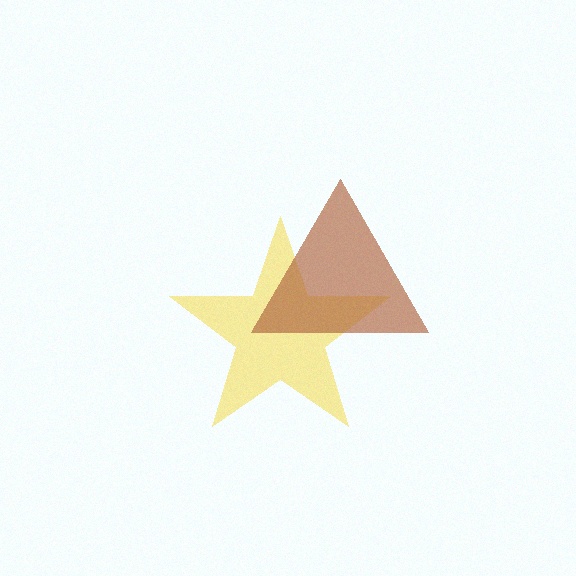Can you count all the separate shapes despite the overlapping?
Yes, there are 2 separate shapes.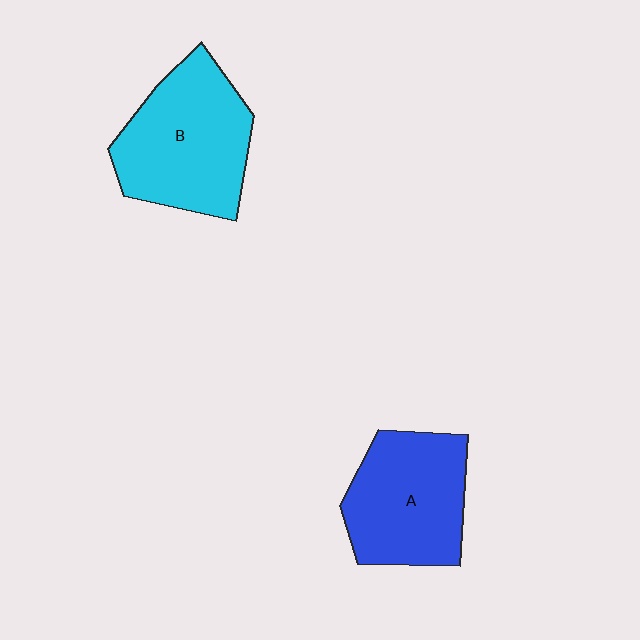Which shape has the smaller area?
Shape A (blue).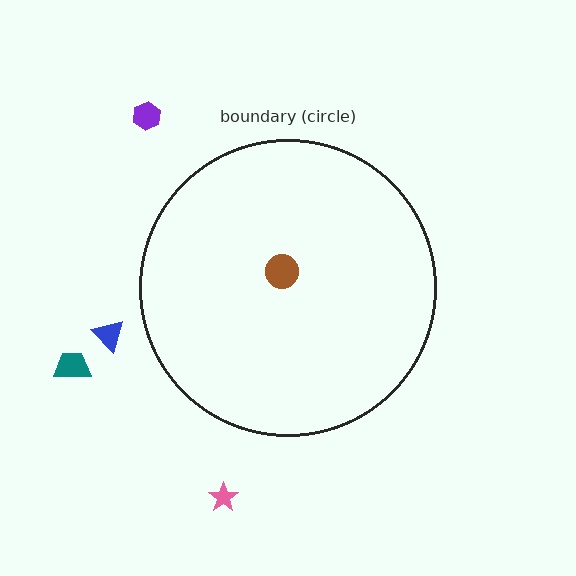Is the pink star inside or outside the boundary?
Outside.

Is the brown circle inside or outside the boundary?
Inside.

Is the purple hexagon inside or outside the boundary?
Outside.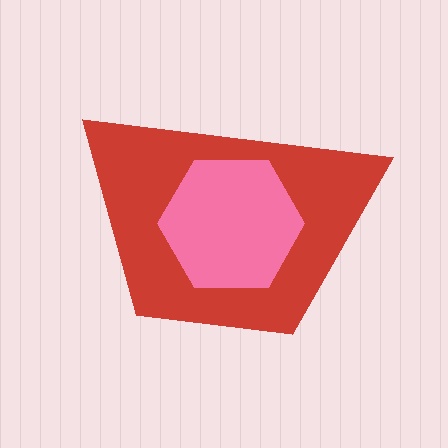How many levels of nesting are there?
2.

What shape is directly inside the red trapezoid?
The pink hexagon.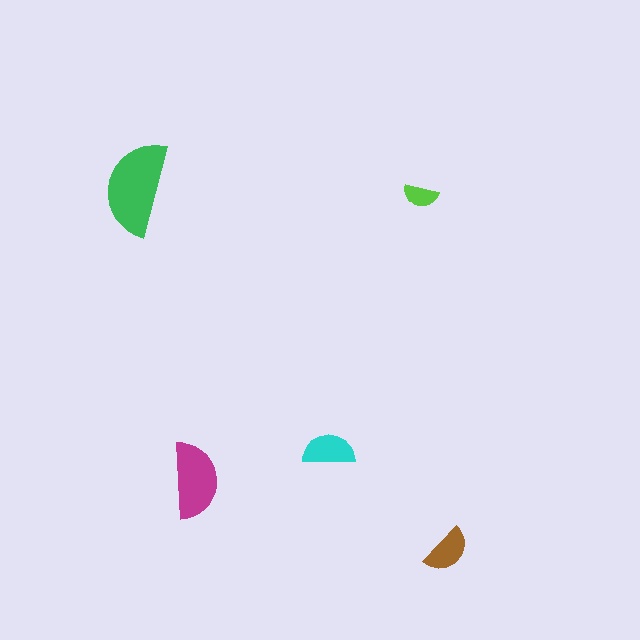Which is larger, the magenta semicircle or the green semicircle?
The green one.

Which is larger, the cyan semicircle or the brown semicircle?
The cyan one.